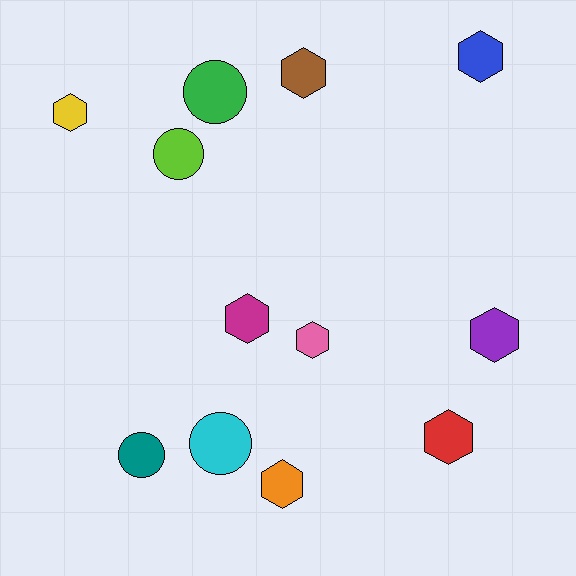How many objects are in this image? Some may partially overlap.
There are 12 objects.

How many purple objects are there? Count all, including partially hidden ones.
There is 1 purple object.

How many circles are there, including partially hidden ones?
There are 4 circles.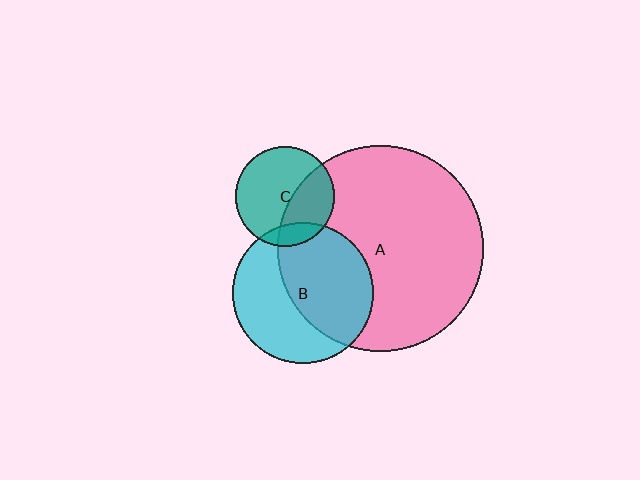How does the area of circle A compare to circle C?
Approximately 4.3 times.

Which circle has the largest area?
Circle A (pink).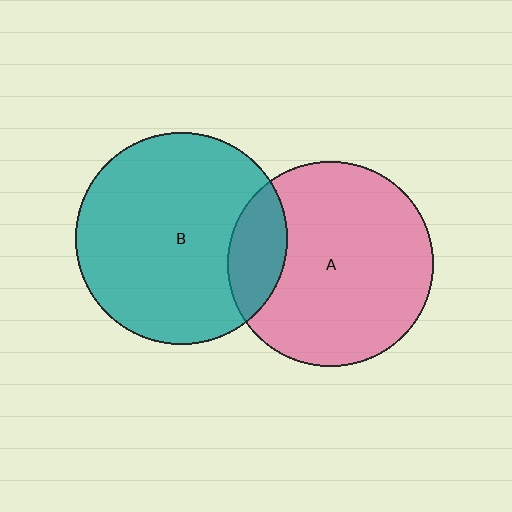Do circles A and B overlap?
Yes.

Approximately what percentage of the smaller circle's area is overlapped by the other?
Approximately 15%.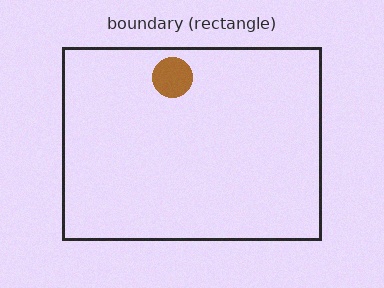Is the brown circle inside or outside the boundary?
Inside.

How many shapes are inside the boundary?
1 inside, 0 outside.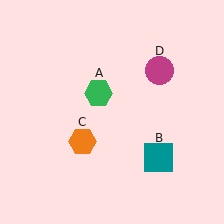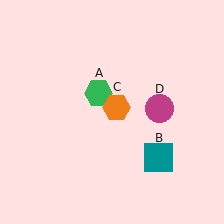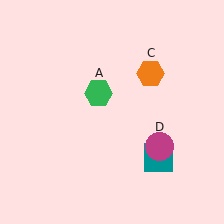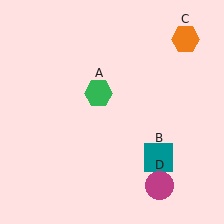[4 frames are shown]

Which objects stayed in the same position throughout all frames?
Green hexagon (object A) and teal square (object B) remained stationary.